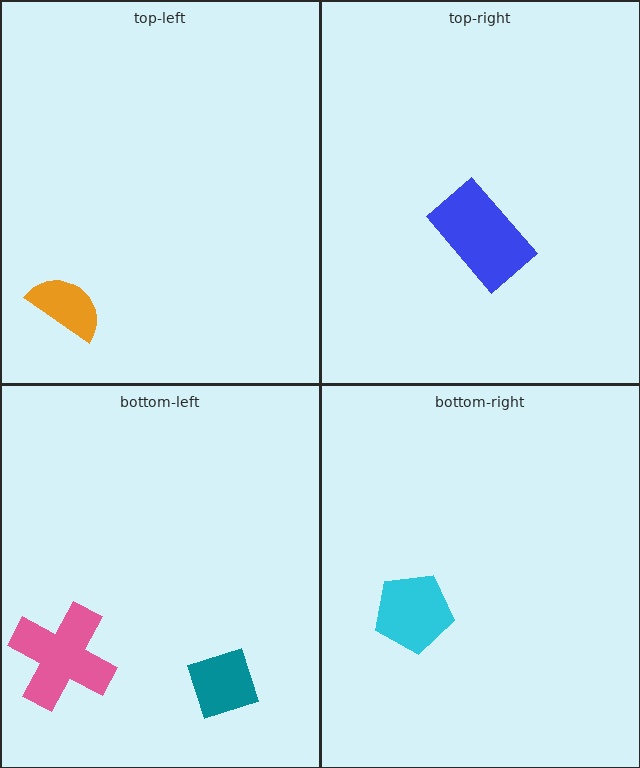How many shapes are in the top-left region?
1.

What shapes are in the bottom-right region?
The cyan pentagon.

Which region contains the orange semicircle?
The top-left region.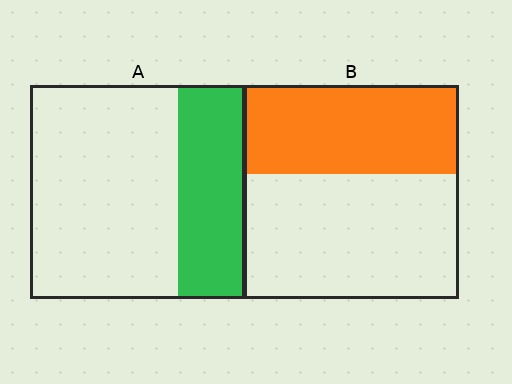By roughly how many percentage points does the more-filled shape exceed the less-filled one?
By roughly 10 percentage points (B over A).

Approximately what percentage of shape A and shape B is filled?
A is approximately 30% and B is approximately 40%.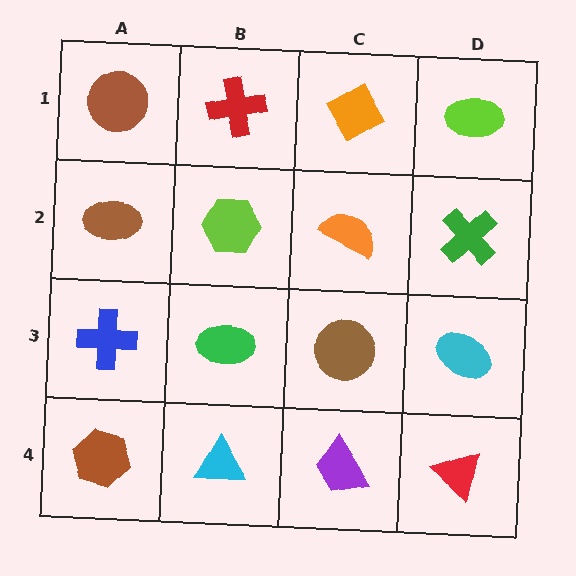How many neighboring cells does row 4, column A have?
2.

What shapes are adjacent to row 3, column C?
An orange semicircle (row 2, column C), a purple trapezoid (row 4, column C), a green ellipse (row 3, column B), a cyan ellipse (row 3, column D).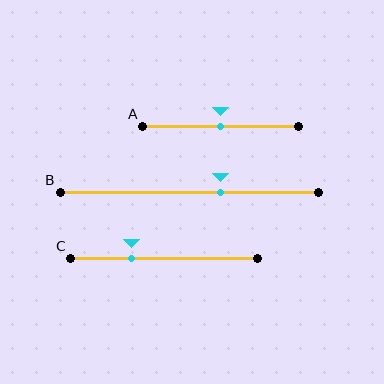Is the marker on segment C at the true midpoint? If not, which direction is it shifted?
No, the marker on segment C is shifted to the left by about 17% of the segment length.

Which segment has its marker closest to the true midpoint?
Segment A has its marker closest to the true midpoint.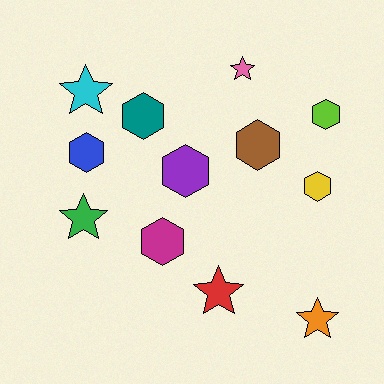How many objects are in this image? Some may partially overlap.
There are 12 objects.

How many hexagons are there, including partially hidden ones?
There are 7 hexagons.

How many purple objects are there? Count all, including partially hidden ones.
There is 1 purple object.